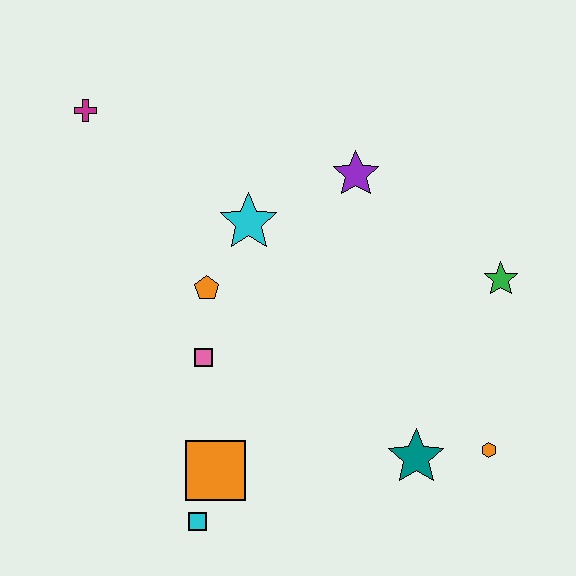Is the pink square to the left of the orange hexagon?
Yes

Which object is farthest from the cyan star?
The orange hexagon is farthest from the cyan star.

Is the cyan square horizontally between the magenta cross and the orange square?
Yes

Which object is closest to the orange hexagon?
The teal star is closest to the orange hexagon.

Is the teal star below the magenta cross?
Yes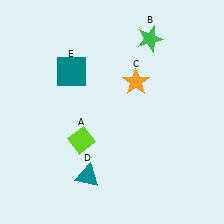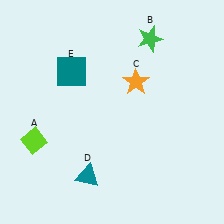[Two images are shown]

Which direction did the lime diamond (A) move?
The lime diamond (A) moved left.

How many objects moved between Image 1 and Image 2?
1 object moved between the two images.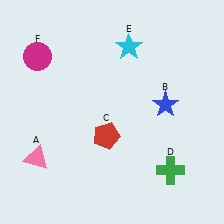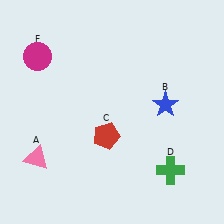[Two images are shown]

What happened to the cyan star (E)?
The cyan star (E) was removed in Image 2. It was in the top-right area of Image 1.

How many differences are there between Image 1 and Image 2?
There is 1 difference between the two images.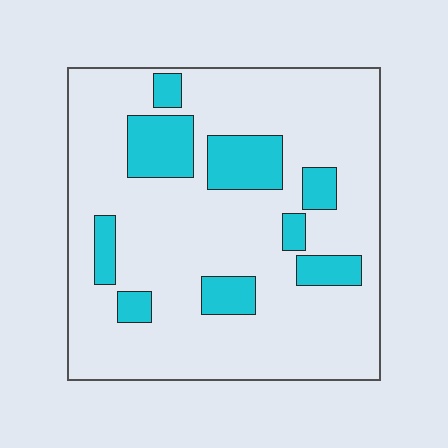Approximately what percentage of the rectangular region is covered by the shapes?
Approximately 20%.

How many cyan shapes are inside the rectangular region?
9.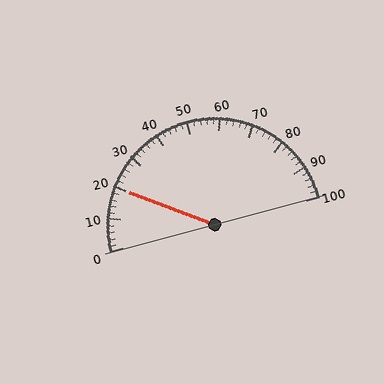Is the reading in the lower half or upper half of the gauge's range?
The reading is in the lower half of the range (0 to 100).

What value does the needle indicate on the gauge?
The needle indicates approximately 20.